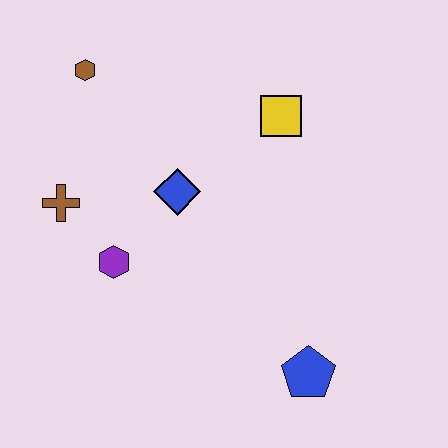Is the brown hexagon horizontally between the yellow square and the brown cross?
Yes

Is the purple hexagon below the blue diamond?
Yes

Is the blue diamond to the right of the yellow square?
No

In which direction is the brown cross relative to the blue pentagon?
The brown cross is to the left of the blue pentagon.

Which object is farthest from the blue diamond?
The blue pentagon is farthest from the blue diamond.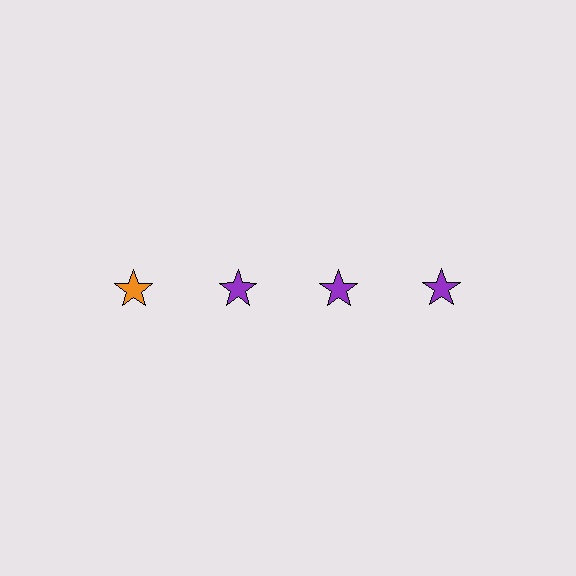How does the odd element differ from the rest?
It has a different color: orange instead of purple.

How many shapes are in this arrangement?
There are 4 shapes arranged in a grid pattern.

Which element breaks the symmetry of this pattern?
The orange star in the top row, leftmost column breaks the symmetry. All other shapes are purple stars.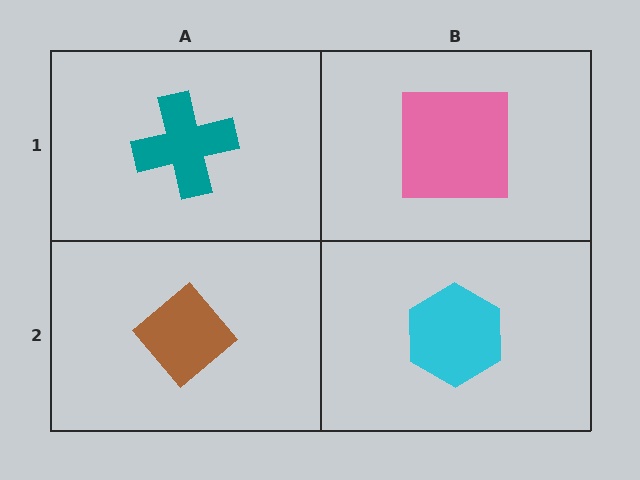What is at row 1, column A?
A teal cross.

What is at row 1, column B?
A pink square.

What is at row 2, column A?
A brown diamond.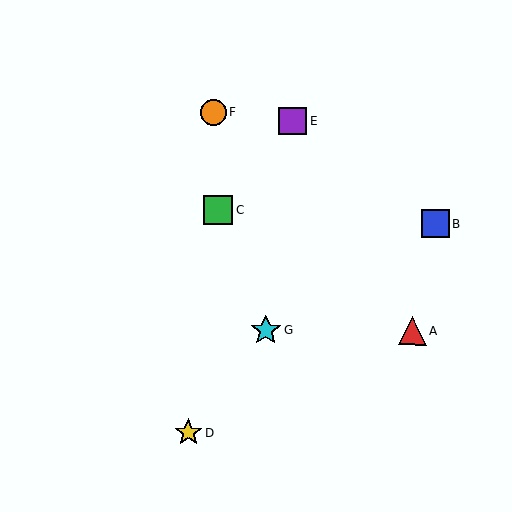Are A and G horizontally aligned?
Yes, both are at y≈331.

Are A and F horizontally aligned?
No, A is at y≈331 and F is at y≈112.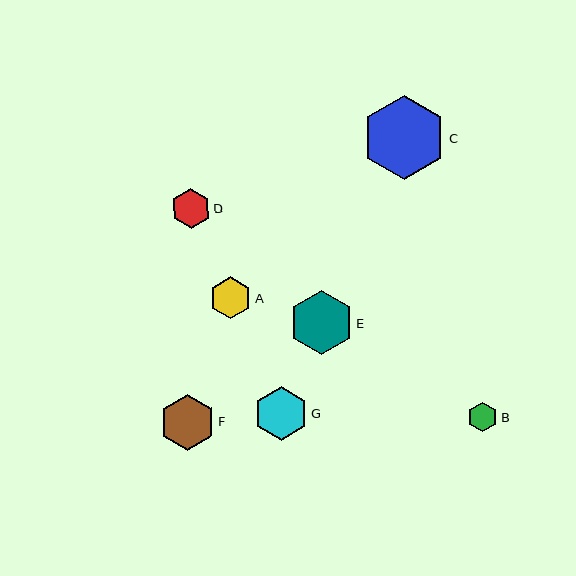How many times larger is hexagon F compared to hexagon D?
Hexagon F is approximately 1.4 times the size of hexagon D.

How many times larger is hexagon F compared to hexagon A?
Hexagon F is approximately 1.3 times the size of hexagon A.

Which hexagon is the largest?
Hexagon C is the largest with a size of approximately 83 pixels.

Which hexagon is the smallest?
Hexagon B is the smallest with a size of approximately 30 pixels.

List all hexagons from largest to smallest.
From largest to smallest: C, E, F, G, A, D, B.